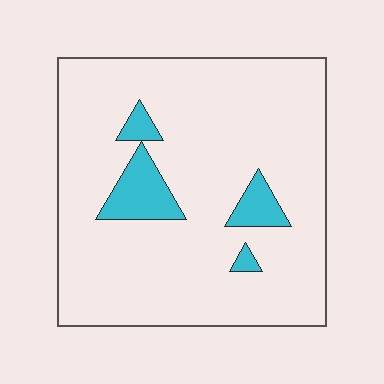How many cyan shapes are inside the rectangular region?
4.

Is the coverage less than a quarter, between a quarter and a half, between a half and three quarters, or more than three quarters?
Less than a quarter.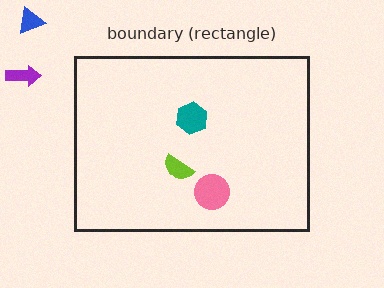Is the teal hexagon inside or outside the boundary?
Inside.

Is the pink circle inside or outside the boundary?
Inside.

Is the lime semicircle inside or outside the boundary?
Inside.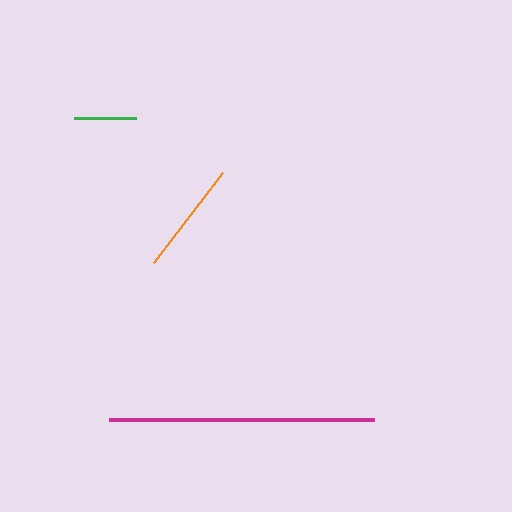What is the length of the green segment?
The green segment is approximately 62 pixels long.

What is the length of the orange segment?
The orange segment is approximately 113 pixels long.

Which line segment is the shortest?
The green line is the shortest at approximately 62 pixels.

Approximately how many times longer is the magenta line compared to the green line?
The magenta line is approximately 4.2 times the length of the green line.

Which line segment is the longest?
The magenta line is the longest at approximately 265 pixels.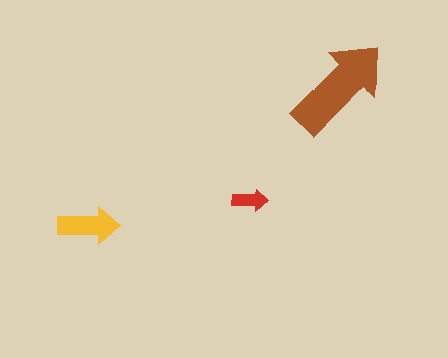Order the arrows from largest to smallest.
the brown one, the yellow one, the red one.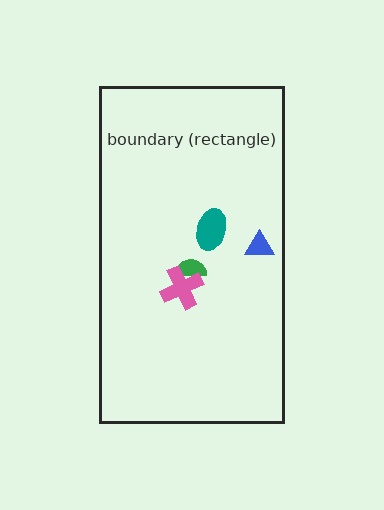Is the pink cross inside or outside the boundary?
Inside.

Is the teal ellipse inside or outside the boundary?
Inside.